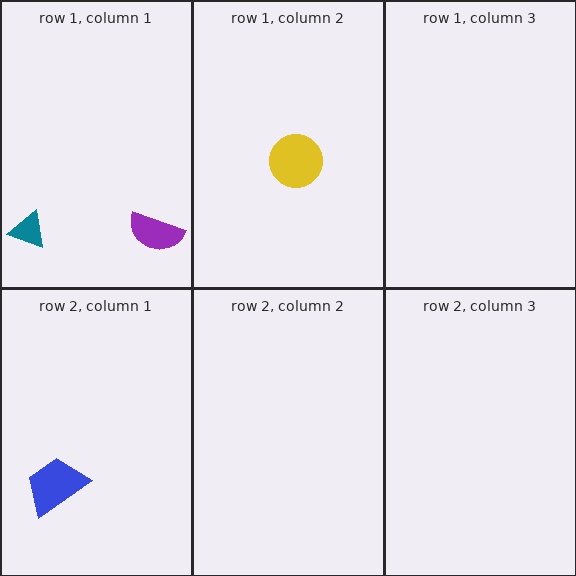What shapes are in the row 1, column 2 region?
The yellow circle.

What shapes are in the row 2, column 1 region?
The blue trapezoid.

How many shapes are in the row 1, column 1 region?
2.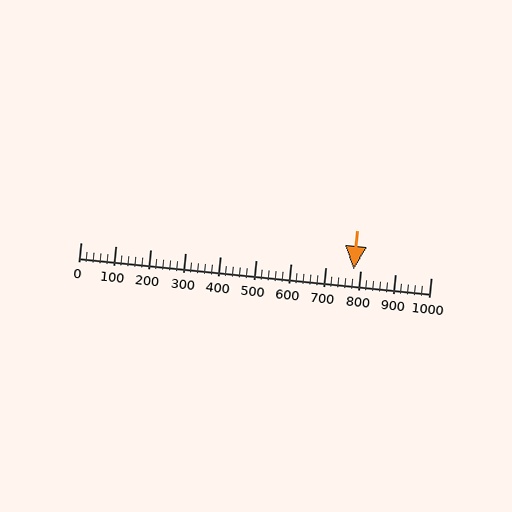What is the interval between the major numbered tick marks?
The major tick marks are spaced 100 units apart.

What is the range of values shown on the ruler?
The ruler shows values from 0 to 1000.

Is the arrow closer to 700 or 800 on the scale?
The arrow is closer to 800.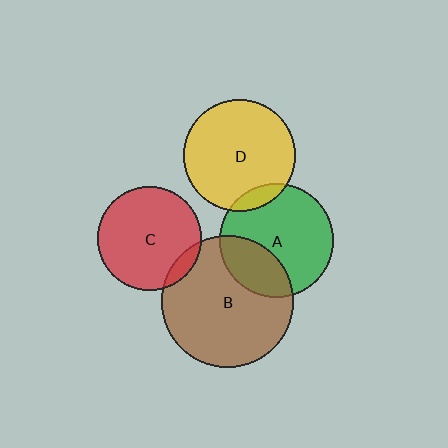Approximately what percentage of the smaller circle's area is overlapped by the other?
Approximately 30%.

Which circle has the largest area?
Circle B (brown).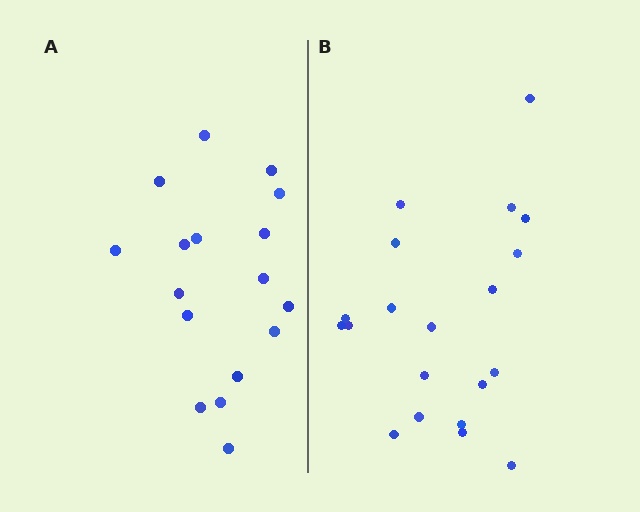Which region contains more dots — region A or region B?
Region B (the right region) has more dots.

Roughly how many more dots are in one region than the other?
Region B has just a few more — roughly 2 or 3 more dots than region A.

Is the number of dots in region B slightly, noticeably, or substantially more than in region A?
Region B has only slightly more — the two regions are fairly close. The ratio is roughly 1.2 to 1.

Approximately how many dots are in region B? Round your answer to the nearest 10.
About 20 dots.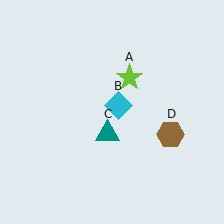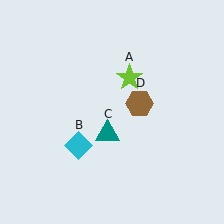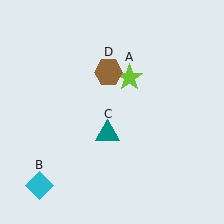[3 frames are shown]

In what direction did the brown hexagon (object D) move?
The brown hexagon (object D) moved up and to the left.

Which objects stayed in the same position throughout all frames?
Lime star (object A) and teal triangle (object C) remained stationary.